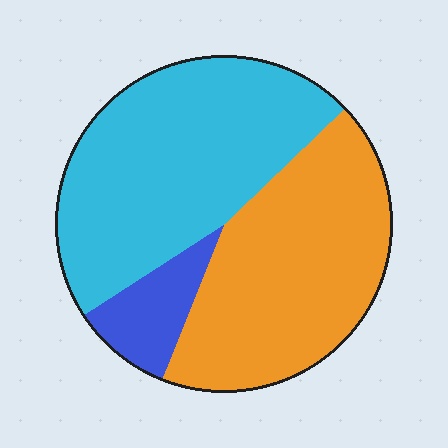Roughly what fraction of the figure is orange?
Orange covers around 45% of the figure.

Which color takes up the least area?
Blue, at roughly 10%.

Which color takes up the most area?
Cyan, at roughly 45%.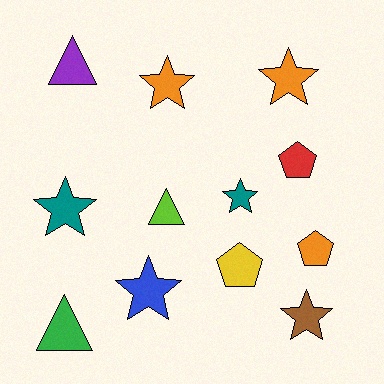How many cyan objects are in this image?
There are no cyan objects.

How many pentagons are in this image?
There are 3 pentagons.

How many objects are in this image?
There are 12 objects.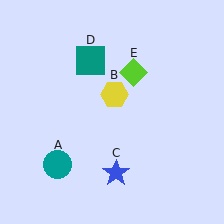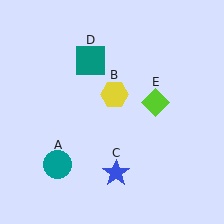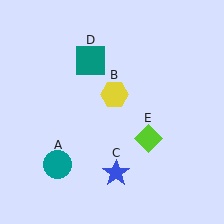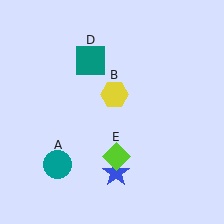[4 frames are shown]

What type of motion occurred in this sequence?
The lime diamond (object E) rotated clockwise around the center of the scene.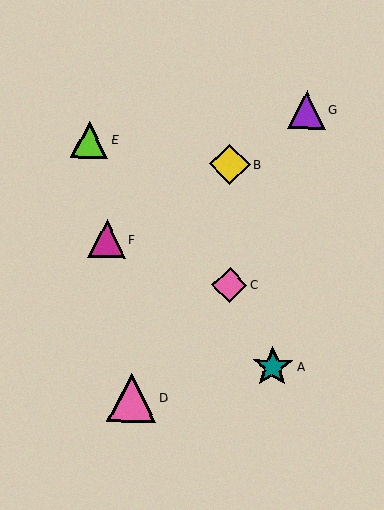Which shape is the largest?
The pink triangle (labeled D) is the largest.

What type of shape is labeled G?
Shape G is a purple triangle.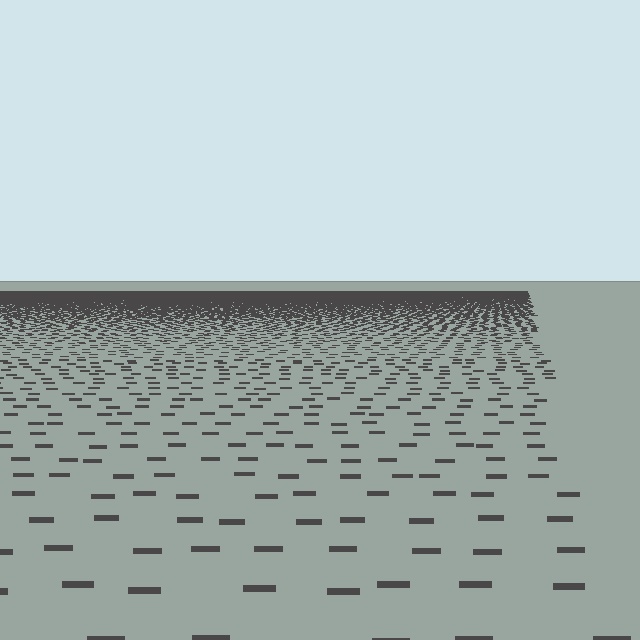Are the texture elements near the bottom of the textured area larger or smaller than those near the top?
Larger. Near the bottom, elements are closer to the viewer and appear at a bigger on-screen size.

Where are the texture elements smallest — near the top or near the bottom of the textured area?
Near the top.